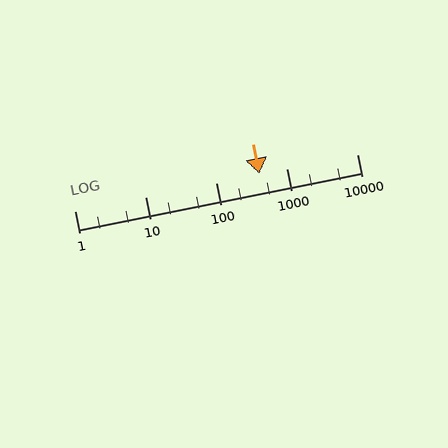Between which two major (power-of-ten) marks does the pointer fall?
The pointer is between 100 and 1000.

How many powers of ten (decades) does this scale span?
The scale spans 4 decades, from 1 to 10000.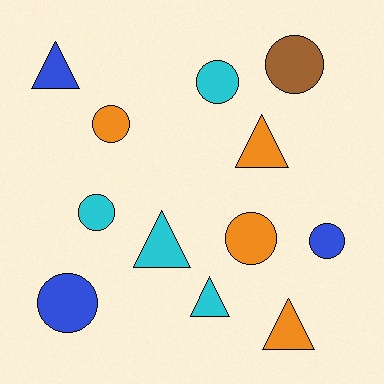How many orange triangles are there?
There are 2 orange triangles.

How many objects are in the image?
There are 12 objects.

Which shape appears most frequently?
Circle, with 7 objects.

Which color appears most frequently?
Cyan, with 4 objects.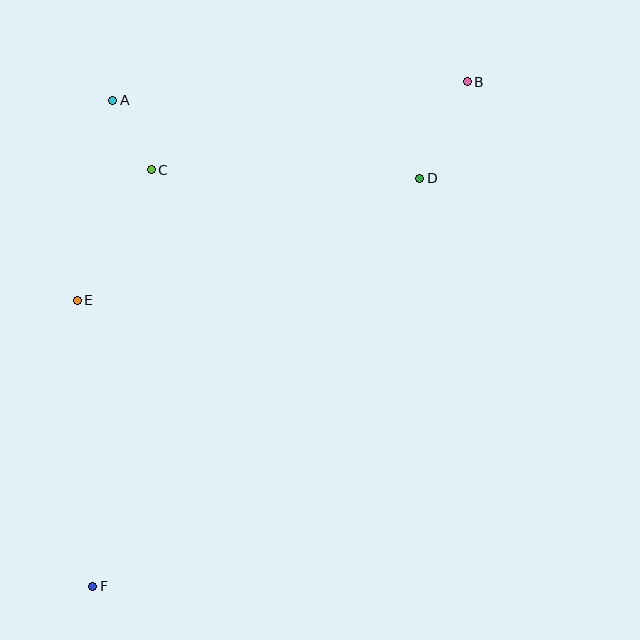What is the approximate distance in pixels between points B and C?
The distance between B and C is approximately 328 pixels.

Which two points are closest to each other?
Points A and C are closest to each other.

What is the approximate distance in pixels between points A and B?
The distance between A and B is approximately 355 pixels.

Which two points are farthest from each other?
Points B and F are farthest from each other.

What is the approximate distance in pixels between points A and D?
The distance between A and D is approximately 317 pixels.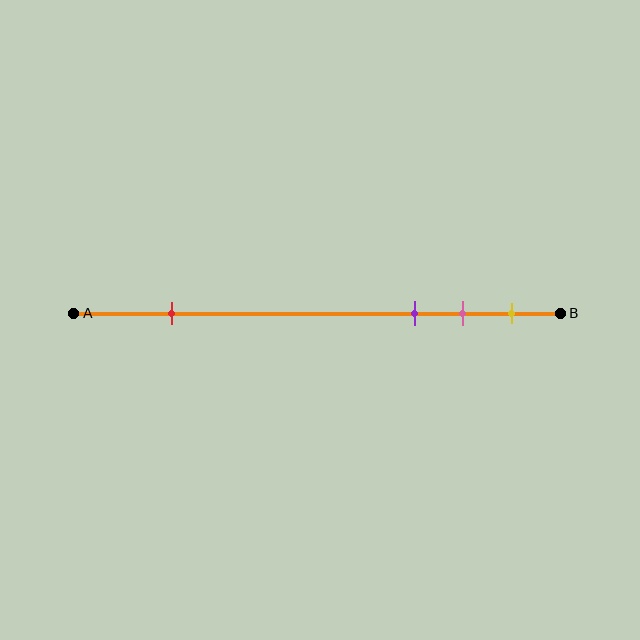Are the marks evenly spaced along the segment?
No, the marks are not evenly spaced.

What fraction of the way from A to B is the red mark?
The red mark is approximately 20% (0.2) of the way from A to B.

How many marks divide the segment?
There are 4 marks dividing the segment.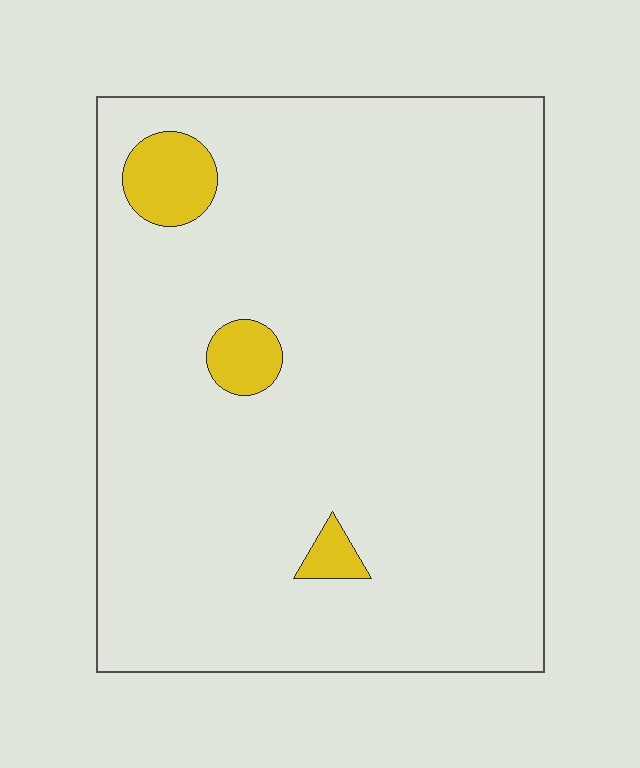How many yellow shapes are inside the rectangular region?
3.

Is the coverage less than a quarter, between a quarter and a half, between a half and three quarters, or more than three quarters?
Less than a quarter.